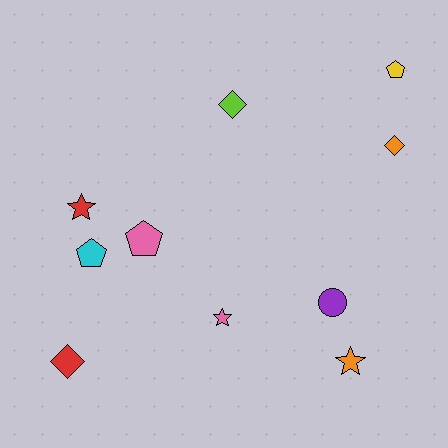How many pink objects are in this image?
There are 2 pink objects.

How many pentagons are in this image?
There are 3 pentagons.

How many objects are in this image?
There are 10 objects.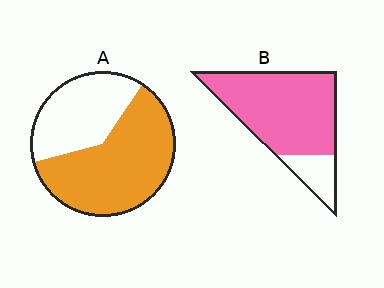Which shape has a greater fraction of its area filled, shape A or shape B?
Shape B.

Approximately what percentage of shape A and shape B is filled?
A is approximately 60% and B is approximately 80%.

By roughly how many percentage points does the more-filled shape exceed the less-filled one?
By roughly 20 percentage points (B over A).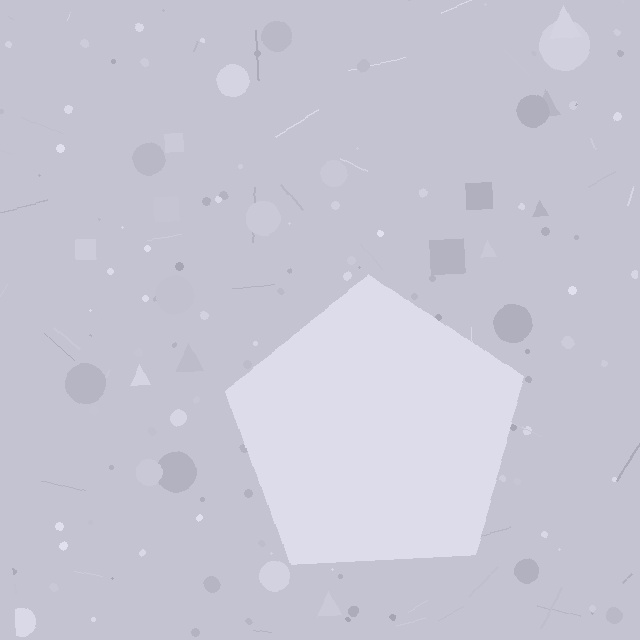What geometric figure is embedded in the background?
A pentagon is embedded in the background.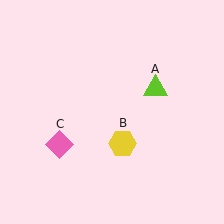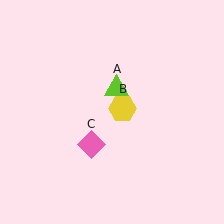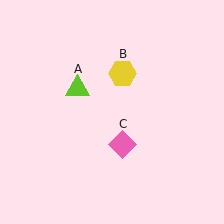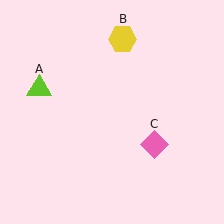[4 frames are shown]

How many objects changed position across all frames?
3 objects changed position: lime triangle (object A), yellow hexagon (object B), pink diamond (object C).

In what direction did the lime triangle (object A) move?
The lime triangle (object A) moved left.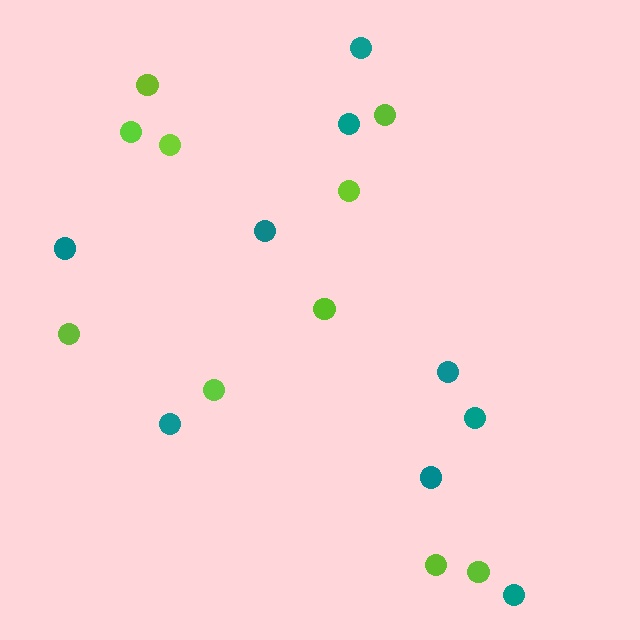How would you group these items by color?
There are 2 groups: one group of teal circles (9) and one group of lime circles (10).